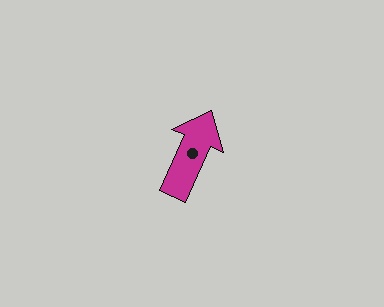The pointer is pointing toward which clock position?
Roughly 1 o'clock.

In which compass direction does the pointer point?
Northeast.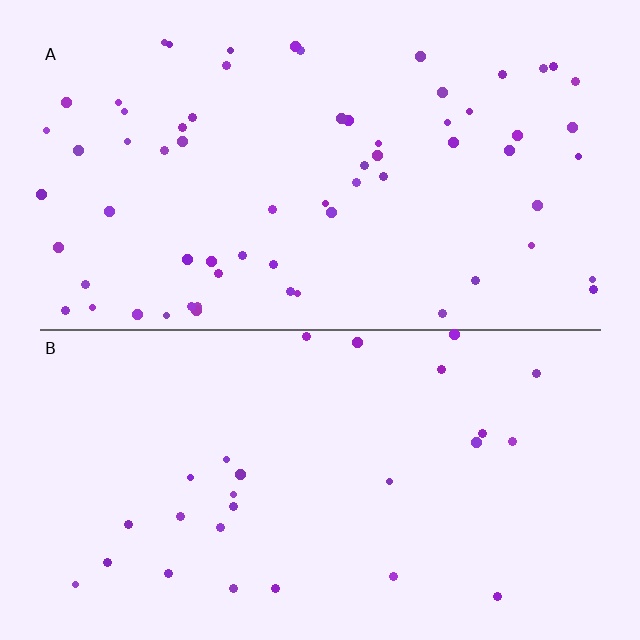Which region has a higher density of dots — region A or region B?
A (the top).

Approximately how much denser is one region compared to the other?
Approximately 2.5× — region A over region B.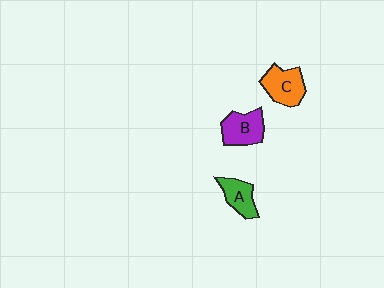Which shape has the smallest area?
Shape A (green).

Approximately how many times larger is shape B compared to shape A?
Approximately 1.3 times.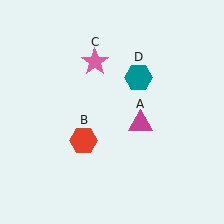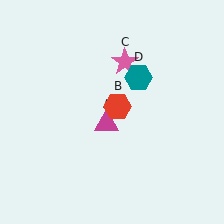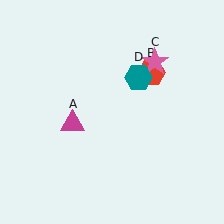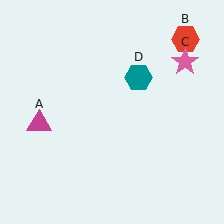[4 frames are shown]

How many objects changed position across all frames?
3 objects changed position: magenta triangle (object A), red hexagon (object B), pink star (object C).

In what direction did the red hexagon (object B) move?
The red hexagon (object B) moved up and to the right.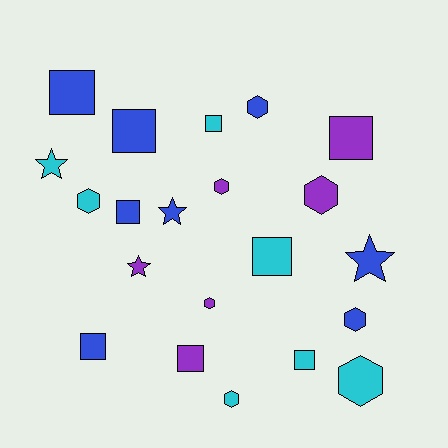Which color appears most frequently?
Blue, with 8 objects.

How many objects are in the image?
There are 21 objects.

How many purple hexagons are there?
There are 3 purple hexagons.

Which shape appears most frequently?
Square, with 9 objects.